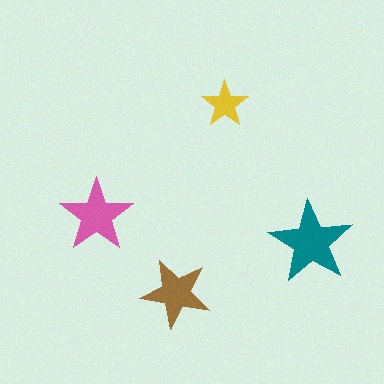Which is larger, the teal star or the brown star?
The teal one.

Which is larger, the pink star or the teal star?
The teal one.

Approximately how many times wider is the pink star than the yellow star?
About 1.5 times wider.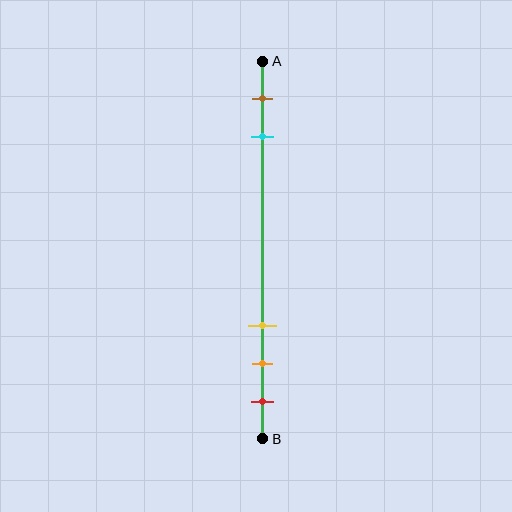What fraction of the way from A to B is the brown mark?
The brown mark is approximately 10% (0.1) of the way from A to B.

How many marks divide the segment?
There are 5 marks dividing the segment.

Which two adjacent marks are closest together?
The orange and red marks are the closest adjacent pair.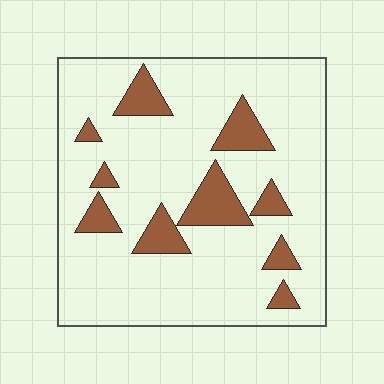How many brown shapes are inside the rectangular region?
10.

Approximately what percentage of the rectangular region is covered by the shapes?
Approximately 15%.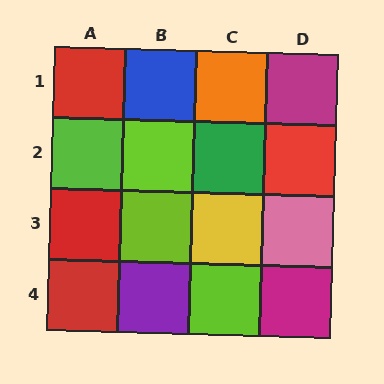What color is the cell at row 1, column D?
Magenta.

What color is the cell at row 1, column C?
Orange.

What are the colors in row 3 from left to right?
Red, lime, yellow, pink.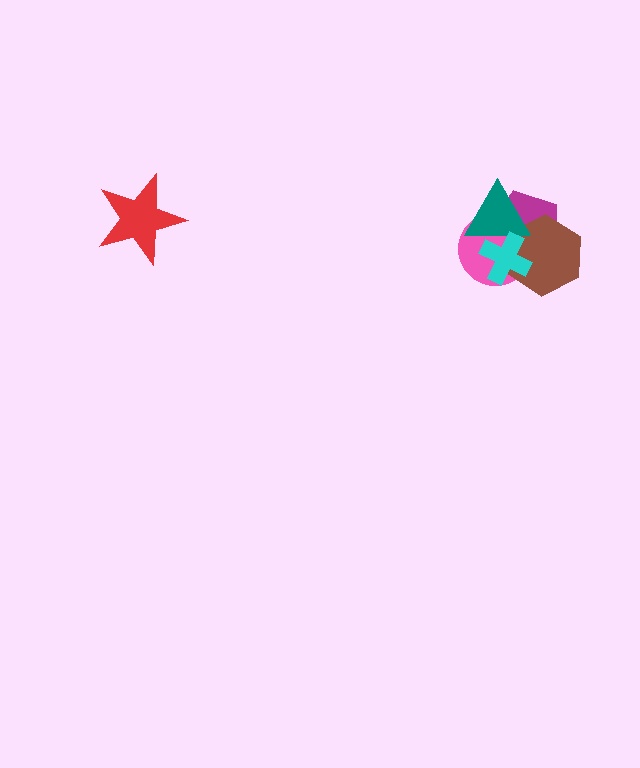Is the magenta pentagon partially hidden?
Yes, it is partially covered by another shape.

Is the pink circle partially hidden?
Yes, it is partially covered by another shape.